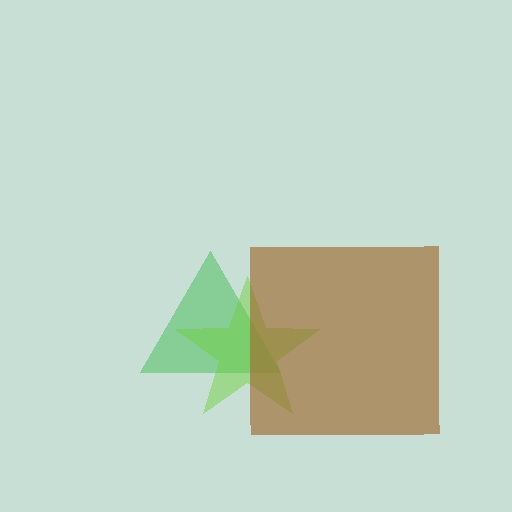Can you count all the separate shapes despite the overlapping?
Yes, there are 3 separate shapes.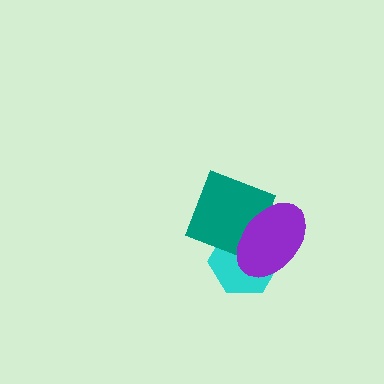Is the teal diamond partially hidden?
Yes, it is partially covered by another shape.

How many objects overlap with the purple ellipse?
2 objects overlap with the purple ellipse.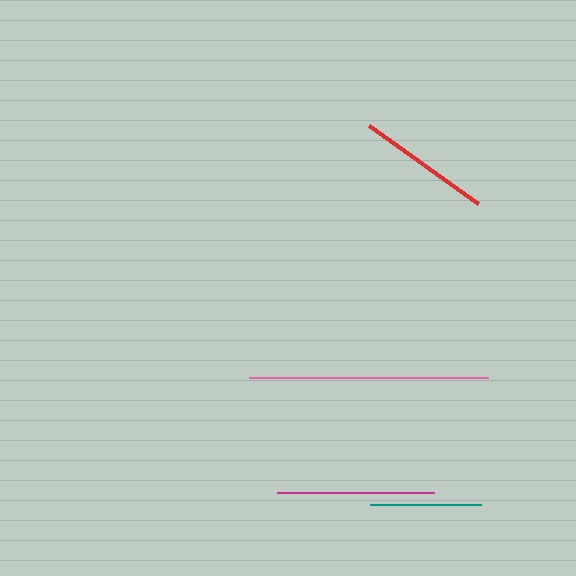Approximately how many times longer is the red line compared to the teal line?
The red line is approximately 1.2 times the length of the teal line.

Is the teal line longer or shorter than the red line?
The red line is longer than the teal line.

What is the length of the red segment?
The red segment is approximately 134 pixels long.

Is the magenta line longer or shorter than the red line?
The magenta line is longer than the red line.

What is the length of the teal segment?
The teal segment is approximately 111 pixels long.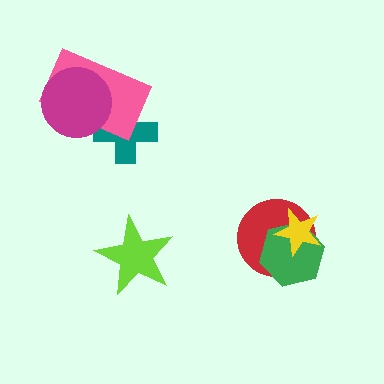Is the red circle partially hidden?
Yes, it is partially covered by another shape.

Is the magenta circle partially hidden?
No, no other shape covers it.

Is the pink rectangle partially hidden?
Yes, it is partially covered by another shape.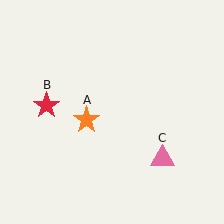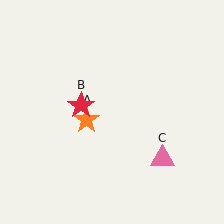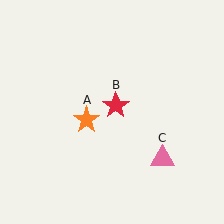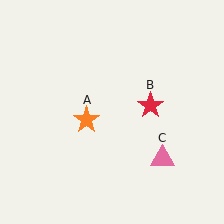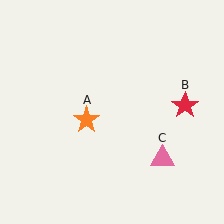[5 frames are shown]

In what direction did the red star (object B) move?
The red star (object B) moved right.